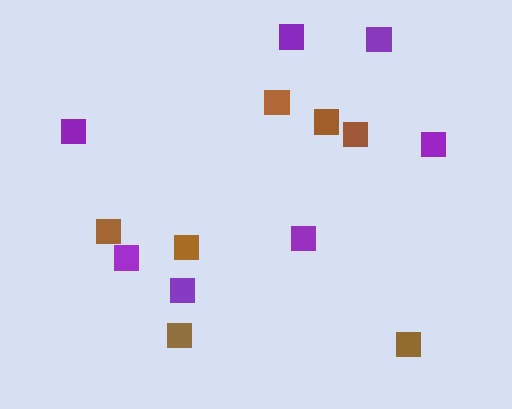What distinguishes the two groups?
There are 2 groups: one group of purple squares (7) and one group of brown squares (7).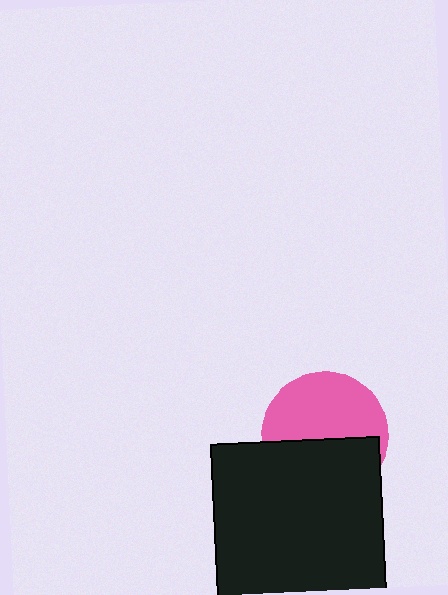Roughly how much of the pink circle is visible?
About half of it is visible (roughly 55%).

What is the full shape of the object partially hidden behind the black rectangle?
The partially hidden object is a pink circle.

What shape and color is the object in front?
The object in front is a black rectangle.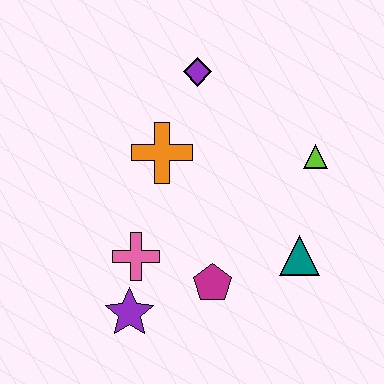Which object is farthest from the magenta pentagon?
The purple diamond is farthest from the magenta pentagon.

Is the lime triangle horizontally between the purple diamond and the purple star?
No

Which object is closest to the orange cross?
The purple diamond is closest to the orange cross.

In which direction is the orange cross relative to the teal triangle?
The orange cross is to the left of the teal triangle.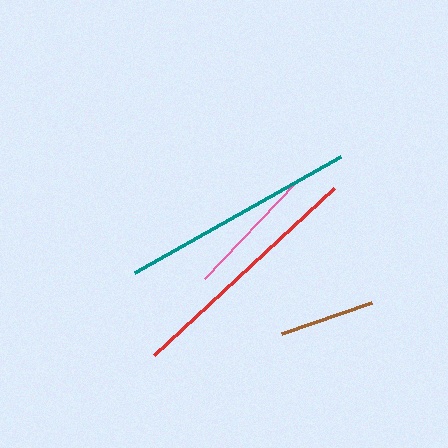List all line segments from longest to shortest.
From longest to shortest: red, teal, pink, brown.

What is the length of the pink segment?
The pink segment is approximately 132 pixels long.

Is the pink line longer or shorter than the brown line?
The pink line is longer than the brown line.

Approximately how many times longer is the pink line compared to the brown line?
The pink line is approximately 1.4 times the length of the brown line.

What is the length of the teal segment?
The teal segment is approximately 236 pixels long.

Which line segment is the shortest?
The brown line is the shortest at approximately 95 pixels.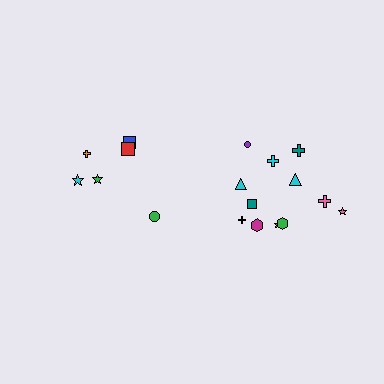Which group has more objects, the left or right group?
The right group.